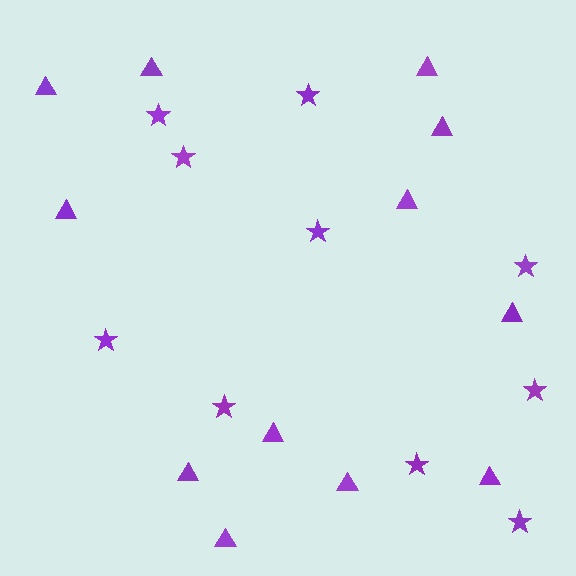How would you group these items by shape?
There are 2 groups: one group of triangles (12) and one group of stars (10).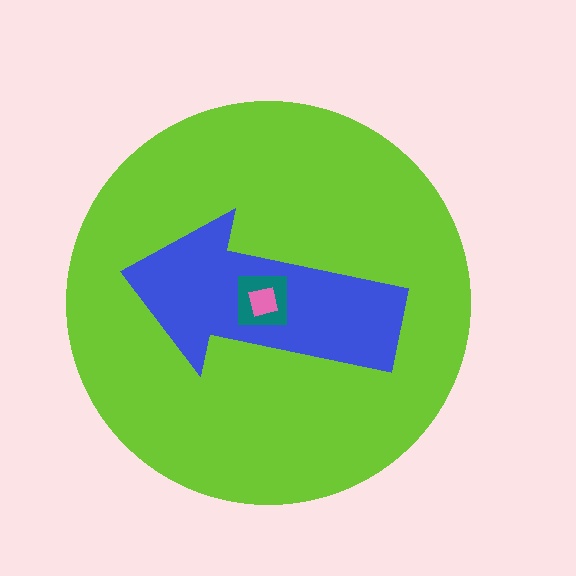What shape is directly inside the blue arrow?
The teal square.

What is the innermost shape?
The pink square.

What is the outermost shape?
The lime circle.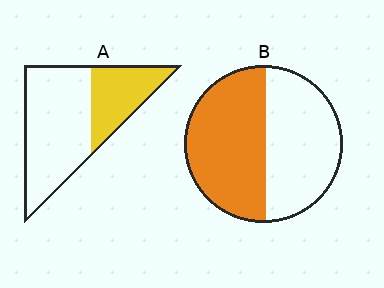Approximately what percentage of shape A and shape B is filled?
A is approximately 35% and B is approximately 50%.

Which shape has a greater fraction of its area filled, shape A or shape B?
Shape B.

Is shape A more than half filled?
No.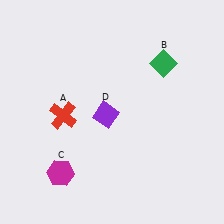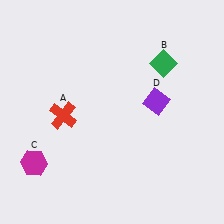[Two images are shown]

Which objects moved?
The objects that moved are: the magenta hexagon (C), the purple diamond (D).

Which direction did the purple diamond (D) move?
The purple diamond (D) moved right.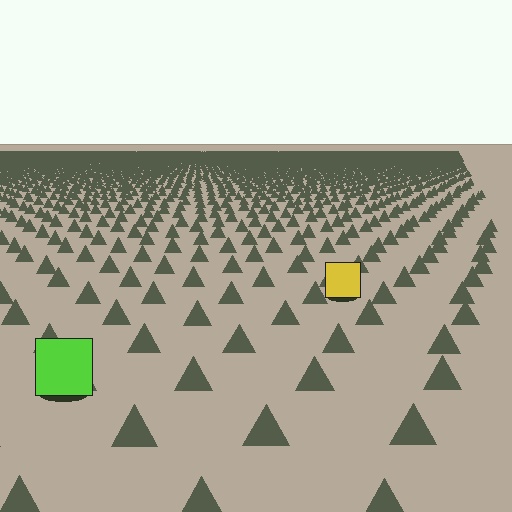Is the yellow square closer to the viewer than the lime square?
No. The lime square is closer — you can tell from the texture gradient: the ground texture is coarser near it.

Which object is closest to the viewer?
The lime square is closest. The texture marks near it are larger and more spread out.